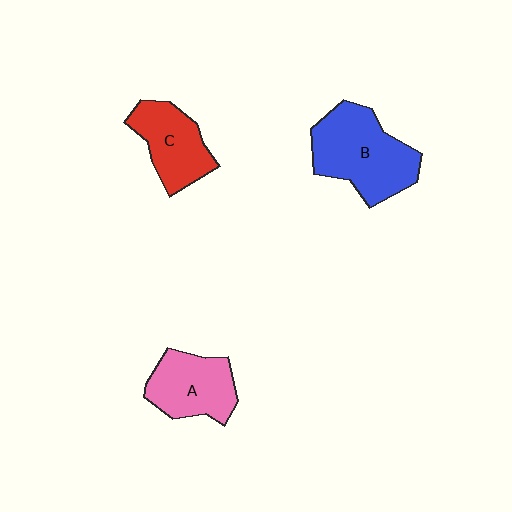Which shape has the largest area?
Shape B (blue).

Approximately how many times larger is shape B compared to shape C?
Approximately 1.5 times.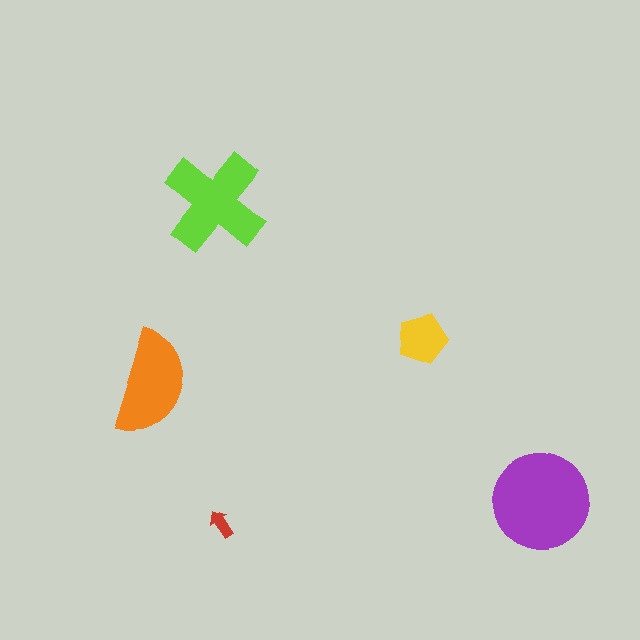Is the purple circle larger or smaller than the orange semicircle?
Larger.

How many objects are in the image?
There are 5 objects in the image.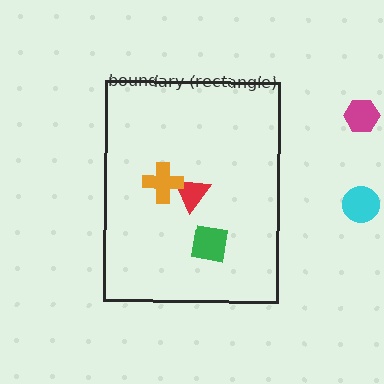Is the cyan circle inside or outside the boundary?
Outside.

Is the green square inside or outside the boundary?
Inside.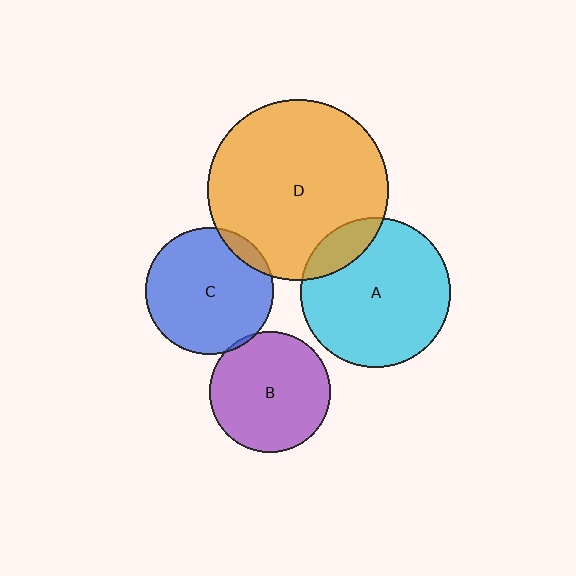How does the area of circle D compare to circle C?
Approximately 2.0 times.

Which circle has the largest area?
Circle D (orange).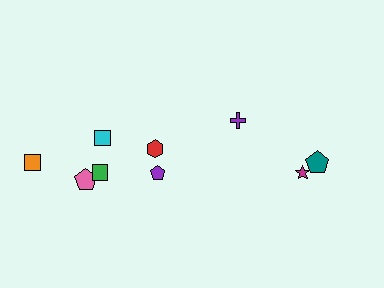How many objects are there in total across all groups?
There are 9 objects.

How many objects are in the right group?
There are 3 objects.